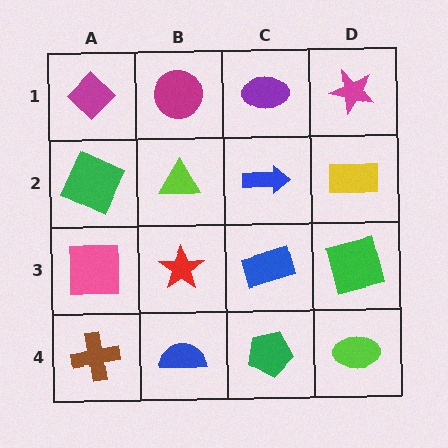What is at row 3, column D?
A green square.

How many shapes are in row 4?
4 shapes.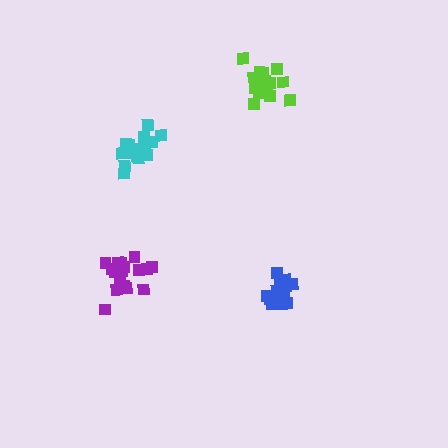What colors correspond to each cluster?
The clusters are colored: blue, cyan, purple, lime.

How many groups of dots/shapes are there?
There are 4 groups.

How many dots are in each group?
Group 1: 15 dots, Group 2: 17 dots, Group 3: 17 dots, Group 4: 18 dots (67 total).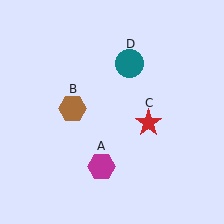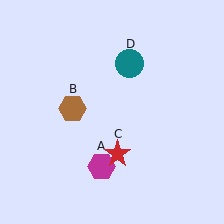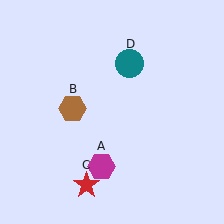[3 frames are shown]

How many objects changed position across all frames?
1 object changed position: red star (object C).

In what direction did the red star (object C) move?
The red star (object C) moved down and to the left.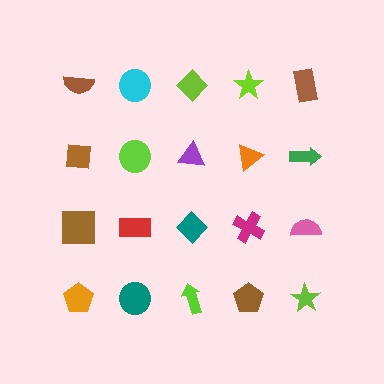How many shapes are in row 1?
5 shapes.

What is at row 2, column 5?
A green arrow.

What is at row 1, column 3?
A lime diamond.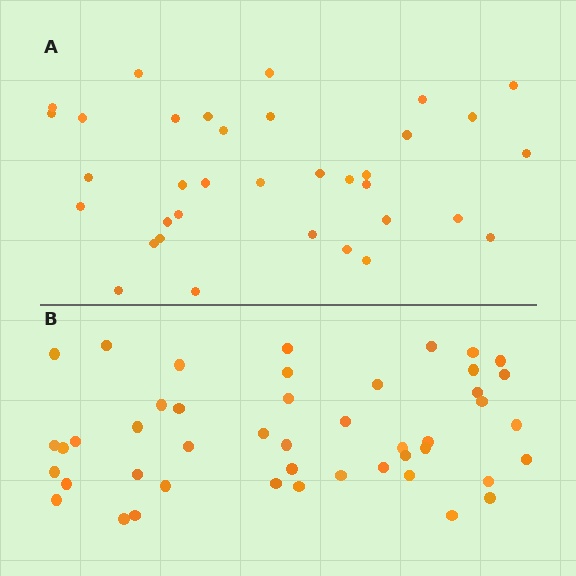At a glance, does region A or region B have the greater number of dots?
Region B (the bottom region) has more dots.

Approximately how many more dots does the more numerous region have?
Region B has roughly 12 or so more dots than region A.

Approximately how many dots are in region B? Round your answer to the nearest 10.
About 50 dots. (The exact count is 46, which rounds to 50.)